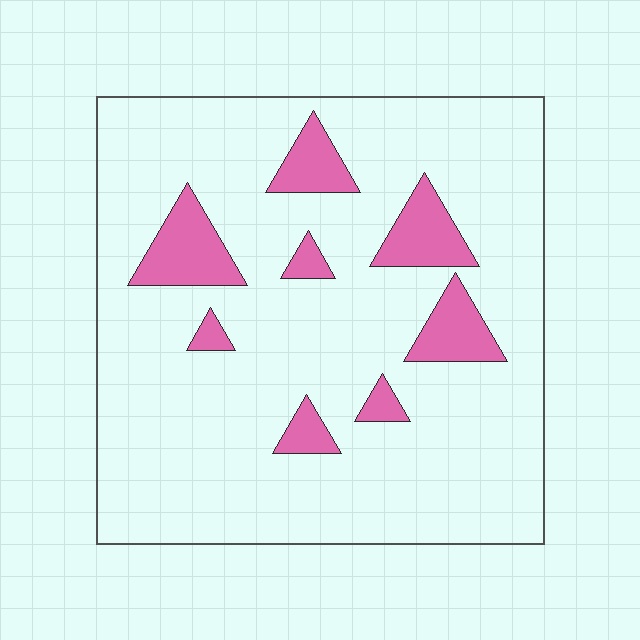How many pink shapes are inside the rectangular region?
8.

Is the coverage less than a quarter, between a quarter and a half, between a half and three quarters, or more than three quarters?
Less than a quarter.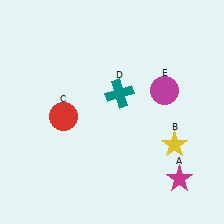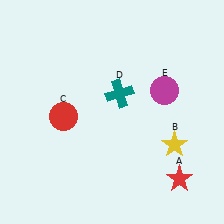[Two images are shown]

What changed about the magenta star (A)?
In Image 1, A is magenta. In Image 2, it changed to red.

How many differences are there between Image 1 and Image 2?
There is 1 difference between the two images.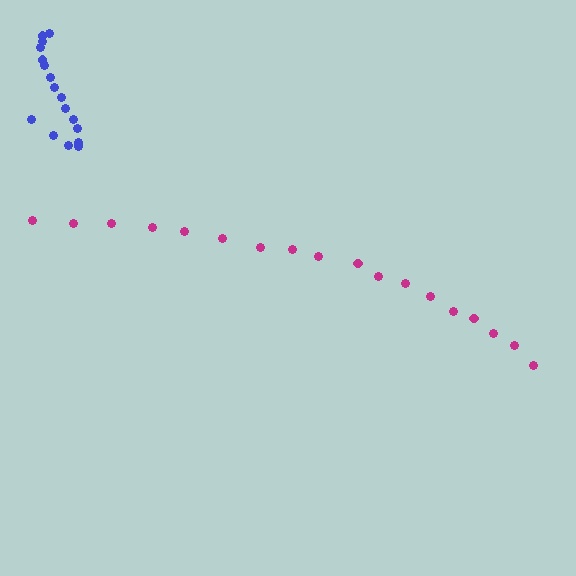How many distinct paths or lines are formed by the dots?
There are 2 distinct paths.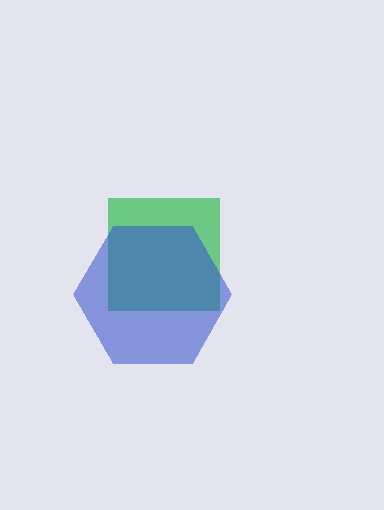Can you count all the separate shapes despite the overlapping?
Yes, there are 2 separate shapes.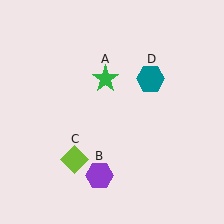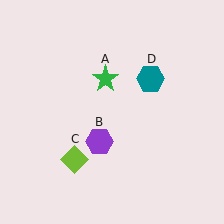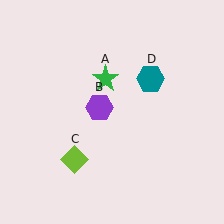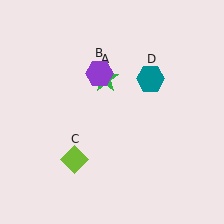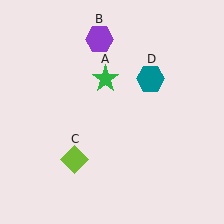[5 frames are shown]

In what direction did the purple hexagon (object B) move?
The purple hexagon (object B) moved up.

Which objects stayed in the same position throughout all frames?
Green star (object A) and lime diamond (object C) and teal hexagon (object D) remained stationary.